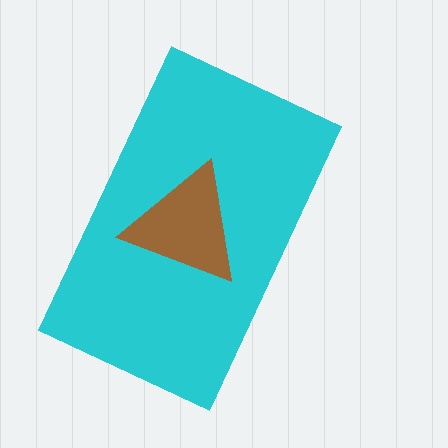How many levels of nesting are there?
2.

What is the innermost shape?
The brown triangle.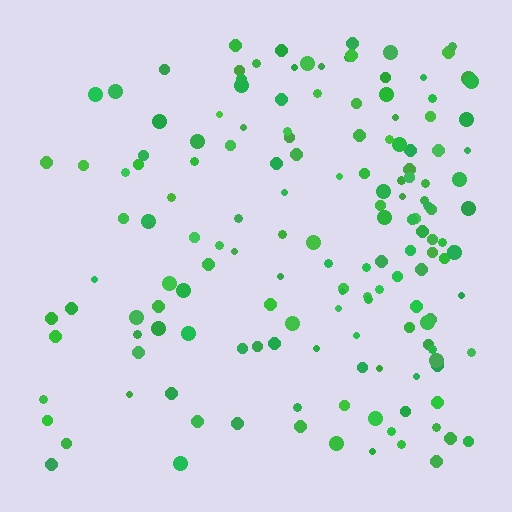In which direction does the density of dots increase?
From left to right, with the right side densest.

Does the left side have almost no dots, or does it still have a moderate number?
Still a moderate number, just noticeably fewer than the right.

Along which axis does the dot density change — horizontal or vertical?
Horizontal.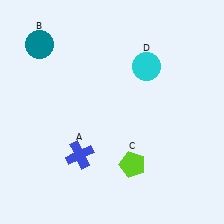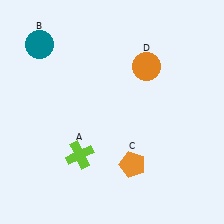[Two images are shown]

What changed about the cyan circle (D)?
In Image 1, D is cyan. In Image 2, it changed to orange.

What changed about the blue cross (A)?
In Image 1, A is blue. In Image 2, it changed to lime.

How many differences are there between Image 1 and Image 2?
There are 3 differences between the two images.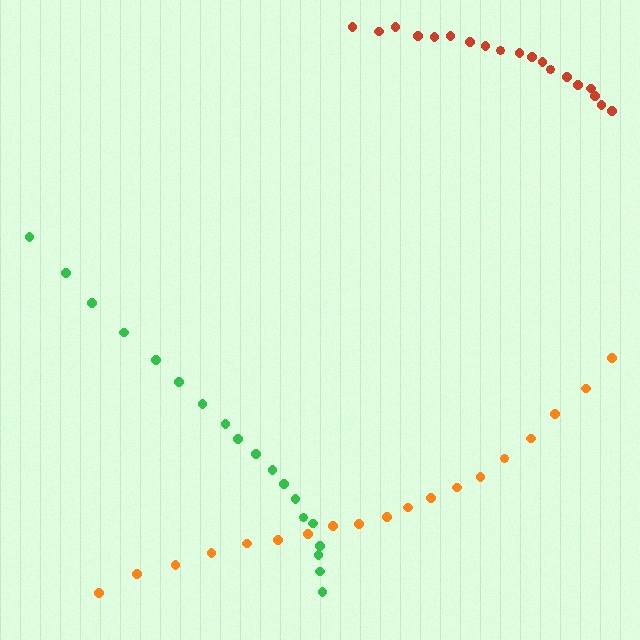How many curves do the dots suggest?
There are 3 distinct paths.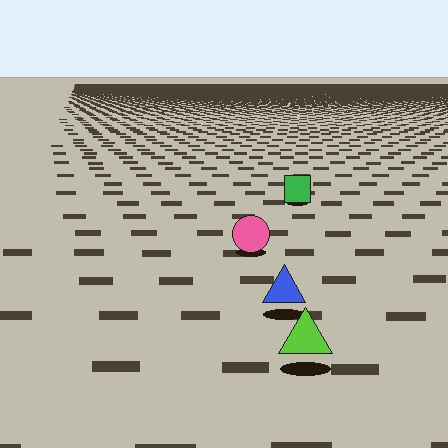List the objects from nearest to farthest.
From nearest to farthest: the lime triangle, the blue triangle, the pink circle, the green square.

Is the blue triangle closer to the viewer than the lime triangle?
No. The lime triangle is closer — you can tell from the texture gradient: the ground texture is coarser near it.